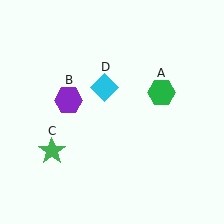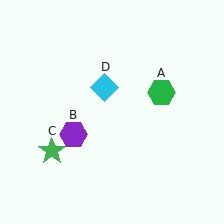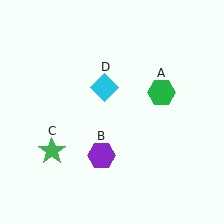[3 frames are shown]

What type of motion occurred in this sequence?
The purple hexagon (object B) rotated counterclockwise around the center of the scene.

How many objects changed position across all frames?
1 object changed position: purple hexagon (object B).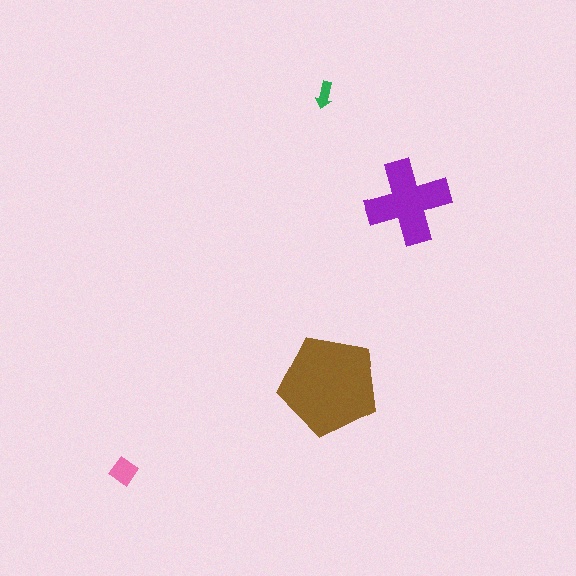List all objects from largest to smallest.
The brown pentagon, the purple cross, the pink diamond, the green arrow.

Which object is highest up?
The green arrow is topmost.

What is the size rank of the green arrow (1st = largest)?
4th.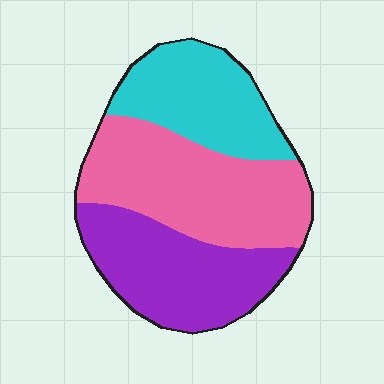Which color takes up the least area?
Cyan, at roughly 25%.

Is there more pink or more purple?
Pink.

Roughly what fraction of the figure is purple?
Purple takes up about one third (1/3) of the figure.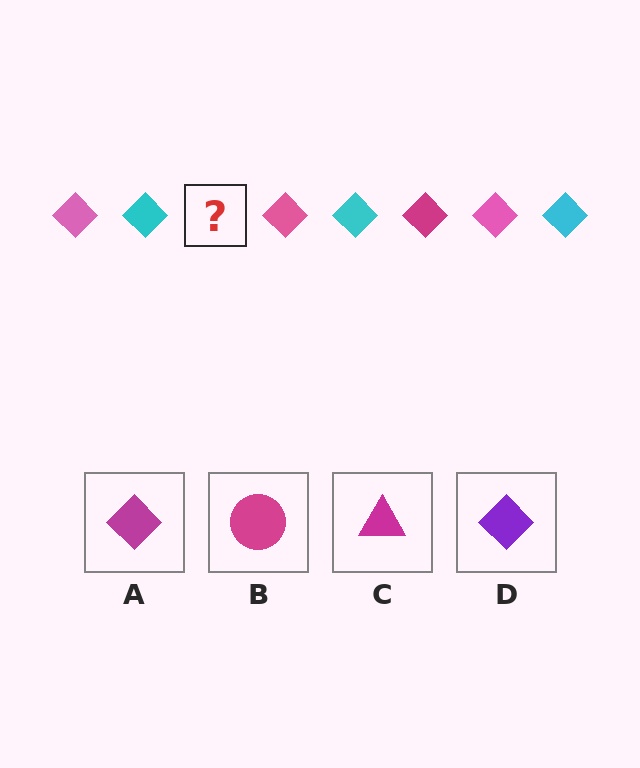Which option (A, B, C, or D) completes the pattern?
A.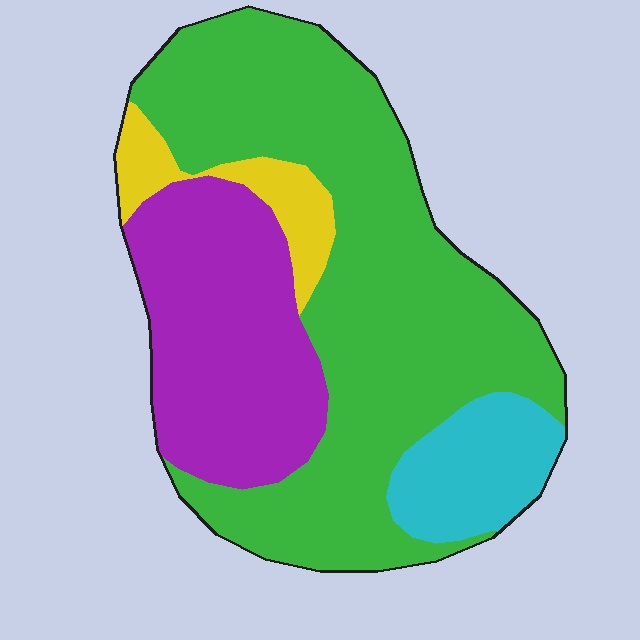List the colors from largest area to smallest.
From largest to smallest: green, purple, cyan, yellow.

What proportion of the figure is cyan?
Cyan covers roughly 10% of the figure.